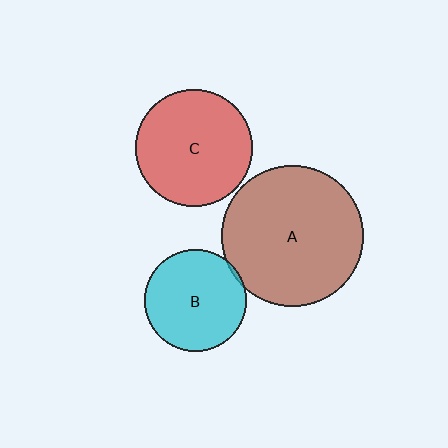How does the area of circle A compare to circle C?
Approximately 1.5 times.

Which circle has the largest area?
Circle A (brown).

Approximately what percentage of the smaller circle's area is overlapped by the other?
Approximately 5%.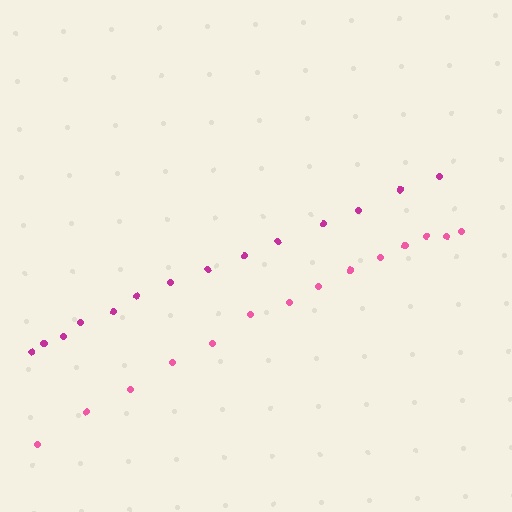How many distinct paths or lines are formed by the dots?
There are 2 distinct paths.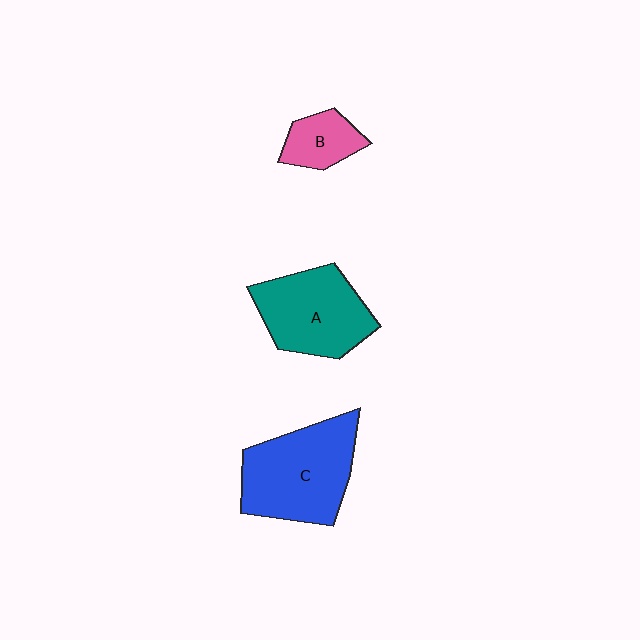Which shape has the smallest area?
Shape B (pink).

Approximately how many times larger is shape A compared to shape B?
Approximately 2.2 times.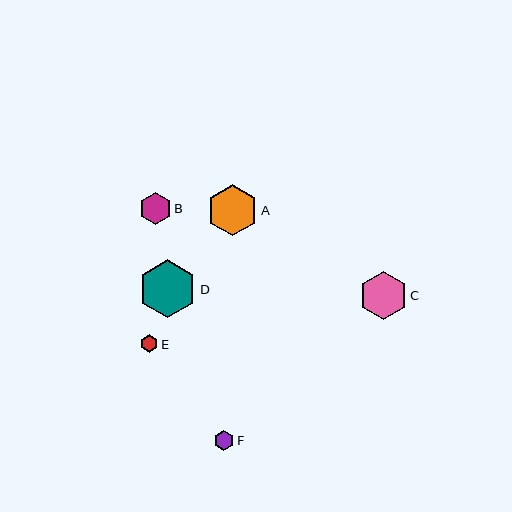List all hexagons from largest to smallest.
From largest to smallest: D, A, C, B, F, E.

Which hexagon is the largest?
Hexagon D is the largest with a size of approximately 58 pixels.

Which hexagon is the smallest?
Hexagon E is the smallest with a size of approximately 18 pixels.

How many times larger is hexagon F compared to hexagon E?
Hexagon F is approximately 1.1 times the size of hexagon E.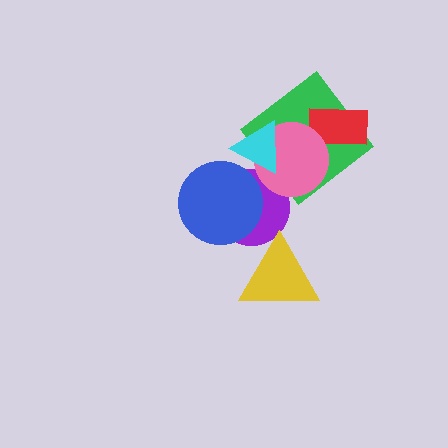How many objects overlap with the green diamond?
3 objects overlap with the green diamond.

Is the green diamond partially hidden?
Yes, it is partially covered by another shape.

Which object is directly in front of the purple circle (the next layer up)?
The blue circle is directly in front of the purple circle.